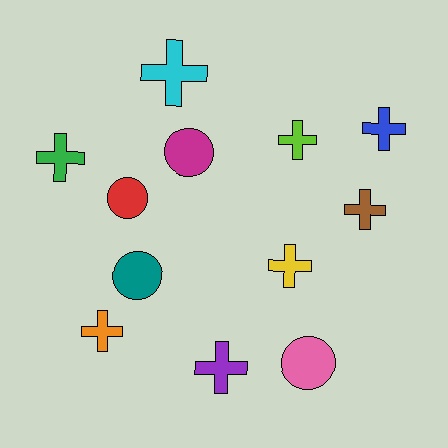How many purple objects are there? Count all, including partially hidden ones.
There is 1 purple object.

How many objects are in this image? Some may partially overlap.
There are 12 objects.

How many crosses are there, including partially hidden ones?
There are 8 crosses.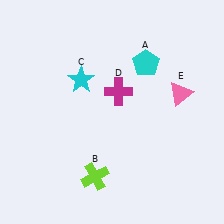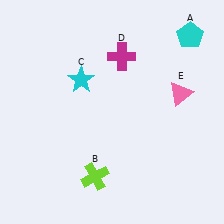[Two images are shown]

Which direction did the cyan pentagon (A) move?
The cyan pentagon (A) moved right.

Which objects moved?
The objects that moved are: the cyan pentagon (A), the magenta cross (D).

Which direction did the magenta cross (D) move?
The magenta cross (D) moved up.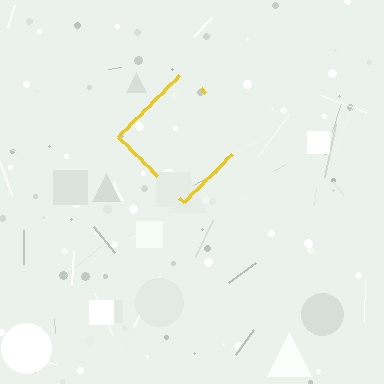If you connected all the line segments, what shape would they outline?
They would outline a diamond.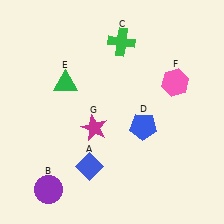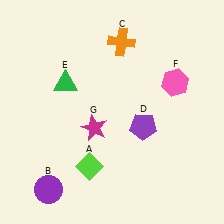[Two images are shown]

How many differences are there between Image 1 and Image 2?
There are 3 differences between the two images.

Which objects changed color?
A changed from blue to lime. C changed from green to orange. D changed from blue to purple.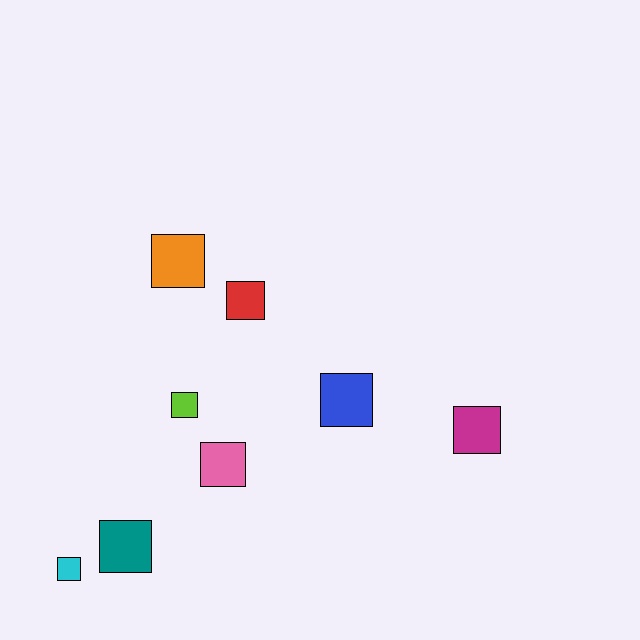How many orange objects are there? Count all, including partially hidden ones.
There is 1 orange object.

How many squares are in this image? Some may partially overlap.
There are 8 squares.